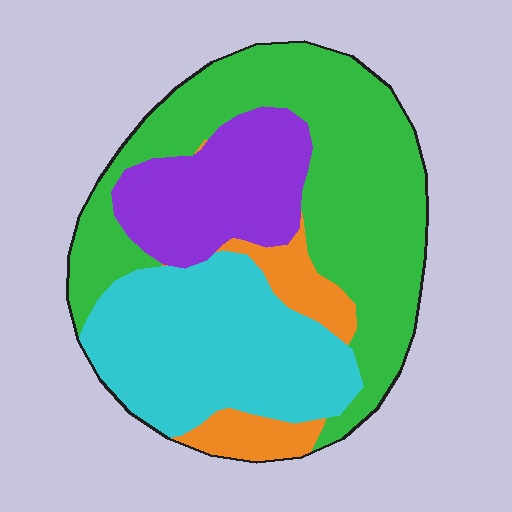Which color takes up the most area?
Green, at roughly 45%.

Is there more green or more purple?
Green.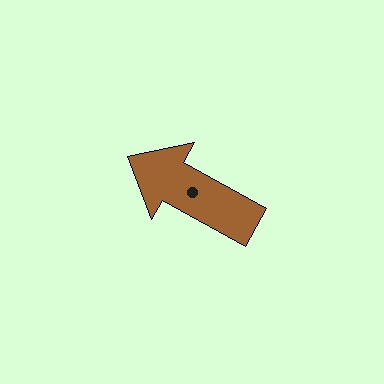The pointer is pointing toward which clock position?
Roughly 10 o'clock.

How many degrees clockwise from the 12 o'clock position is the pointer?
Approximately 299 degrees.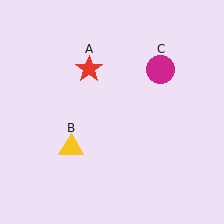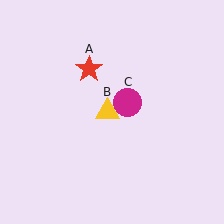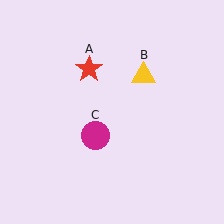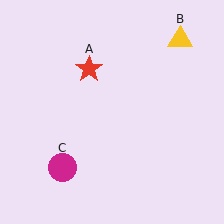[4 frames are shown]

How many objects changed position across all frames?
2 objects changed position: yellow triangle (object B), magenta circle (object C).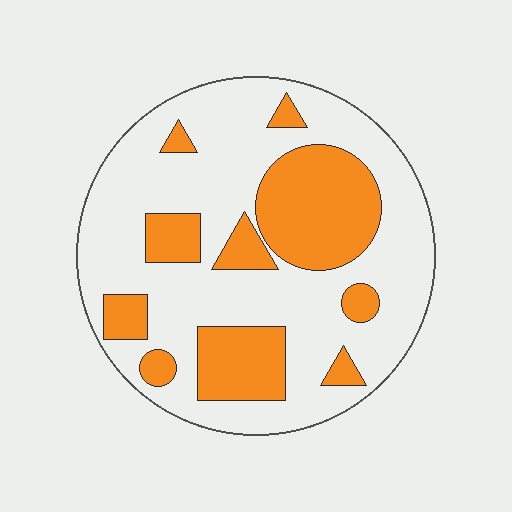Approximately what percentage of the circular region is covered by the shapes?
Approximately 30%.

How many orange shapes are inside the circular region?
10.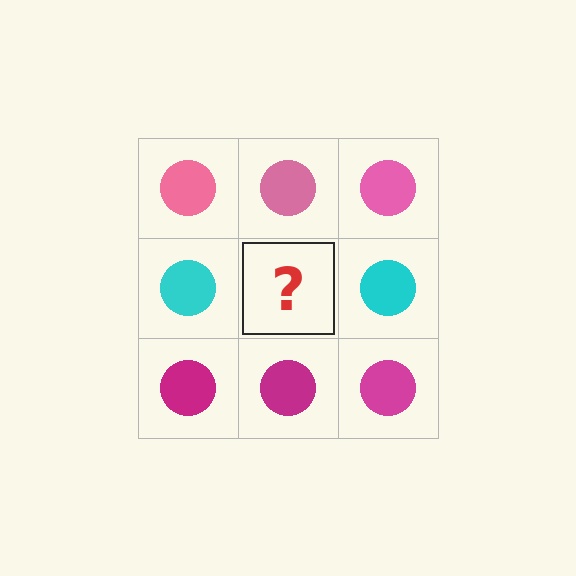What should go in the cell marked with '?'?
The missing cell should contain a cyan circle.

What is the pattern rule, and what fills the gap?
The rule is that each row has a consistent color. The gap should be filled with a cyan circle.